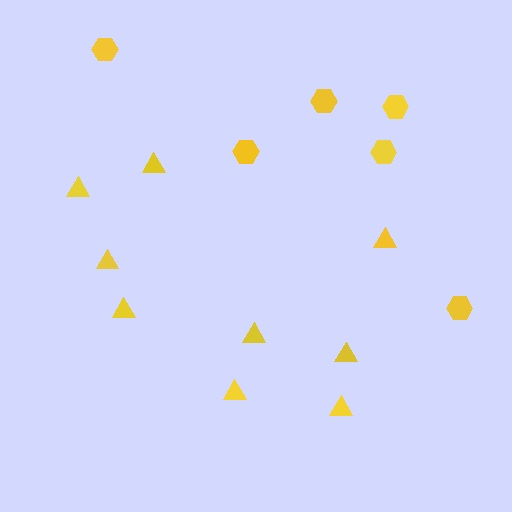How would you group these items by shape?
There are 2 groups: one group of triangles (9) and one group of hexagons (6).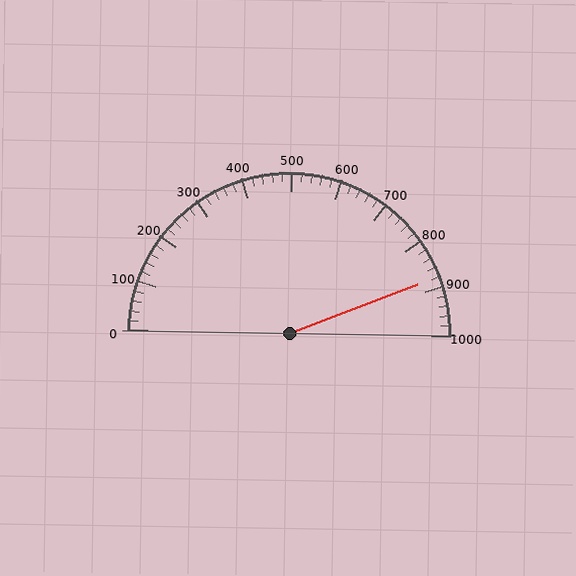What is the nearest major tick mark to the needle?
The nearest major tick mark is 900.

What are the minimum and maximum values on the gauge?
The gauge ranges from 0 to 1000.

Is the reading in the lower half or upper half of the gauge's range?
The reading is in the upper half of the range (0 to 1000).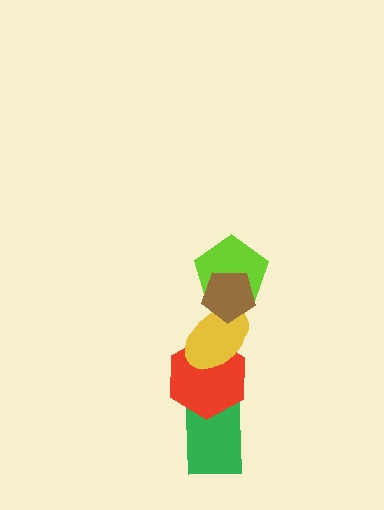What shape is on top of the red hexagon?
The yellow ellipse is on top of the red hexagon.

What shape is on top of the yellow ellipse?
The lime pentagon is on top of the yellow ellipse.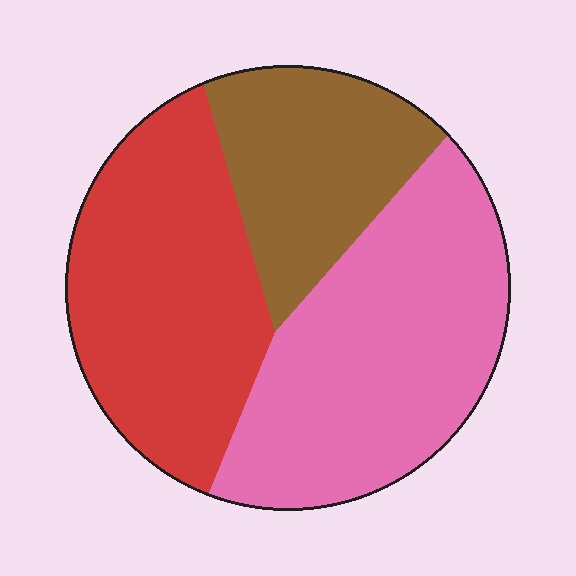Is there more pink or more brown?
Pink.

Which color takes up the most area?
Pink, at roughly 40%.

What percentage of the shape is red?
Red covers roughly 35% of the shape.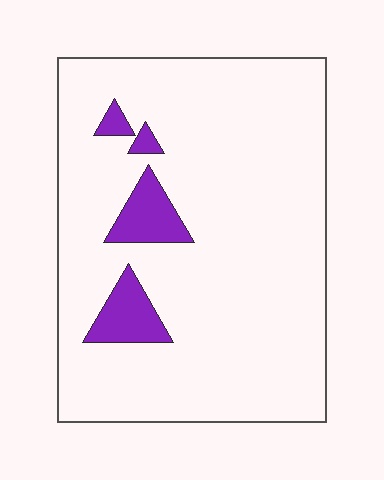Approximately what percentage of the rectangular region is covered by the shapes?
Approximately 10%.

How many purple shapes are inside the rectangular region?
4.